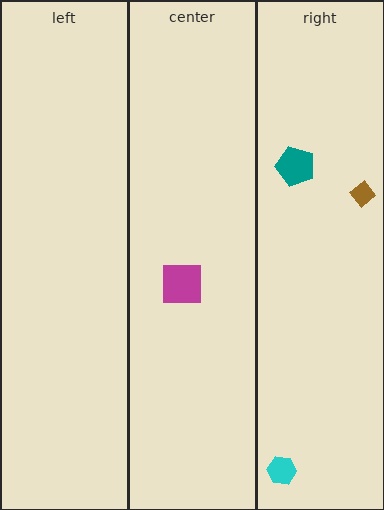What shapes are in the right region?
The cyan hexagon, the teal pentagon, the brown diamond.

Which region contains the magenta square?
The center region.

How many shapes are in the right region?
3.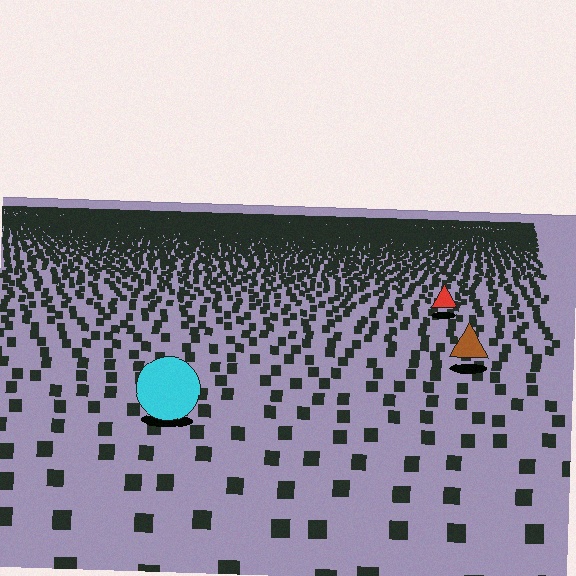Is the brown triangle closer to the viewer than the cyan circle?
No. The cyan circle is closer — you can tell from the texture gradient: the ground texture is coarser near it.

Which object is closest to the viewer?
The cyan circle is closest. The texture marks near it are larger and more spread out.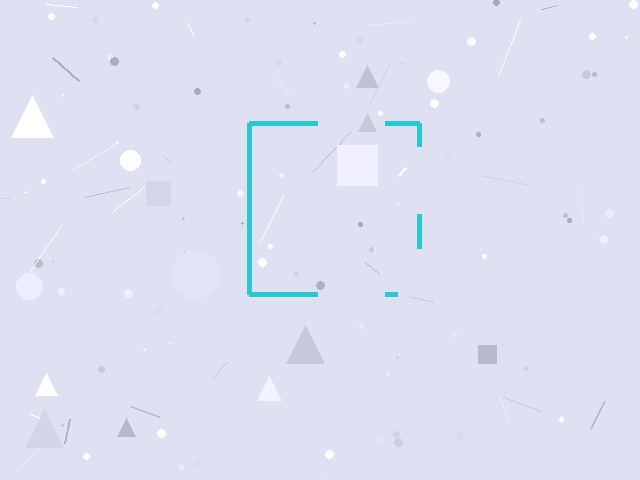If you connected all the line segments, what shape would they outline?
They would outline a square.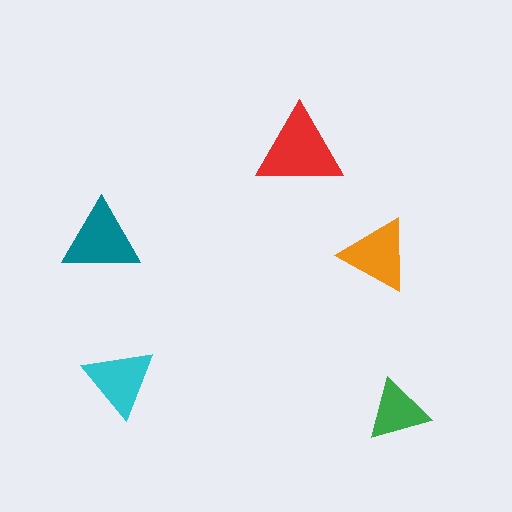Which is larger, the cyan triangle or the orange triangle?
The orange one.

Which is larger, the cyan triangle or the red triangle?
The red one.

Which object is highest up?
The red triangle is topmost.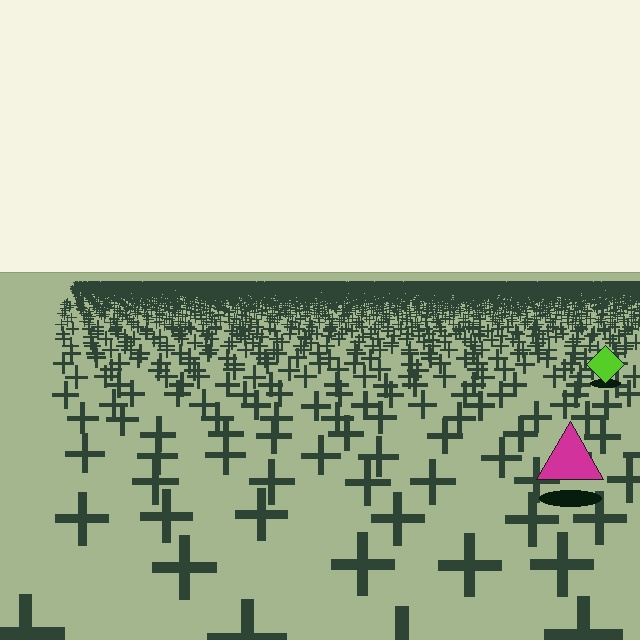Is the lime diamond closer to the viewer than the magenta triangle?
No. The magenta triangle is closer — you can tell from the texture gradient: the ground texture is coarser near it.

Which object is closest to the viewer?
The magenta triangle is closest. The texture marks near it are larger and more spread out.